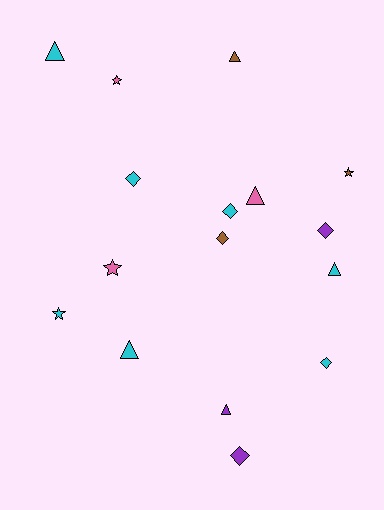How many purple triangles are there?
There is 1 purple triangle.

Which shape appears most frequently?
Diamond, with 6 objects.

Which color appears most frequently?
Cyan, with 7 objects.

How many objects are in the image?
There are 16 objects.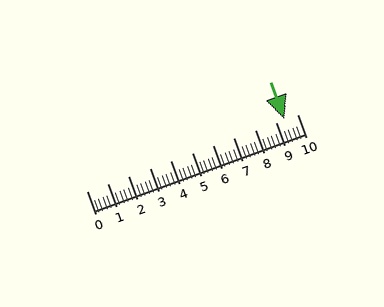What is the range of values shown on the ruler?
The ruler shows values from 0 to 10.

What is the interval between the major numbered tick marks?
The major tick marks are spaced 1 units apart.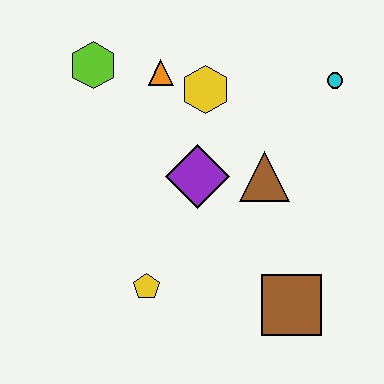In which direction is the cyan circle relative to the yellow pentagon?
The cyan circle is above the yellow pentagon.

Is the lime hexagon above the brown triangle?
Yes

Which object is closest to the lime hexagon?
The orange triangle is closest to the lime hexagon.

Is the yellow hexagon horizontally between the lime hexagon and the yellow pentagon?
No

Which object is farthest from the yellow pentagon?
The cyan circle is farthest from the yellow pentagon.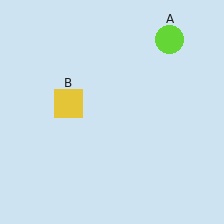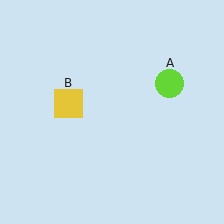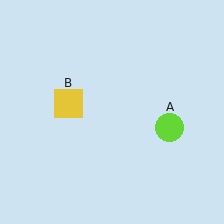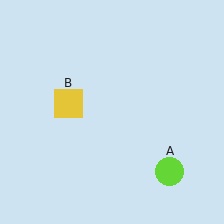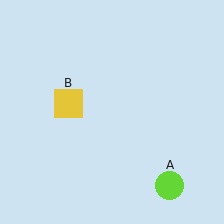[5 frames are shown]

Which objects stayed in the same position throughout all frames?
Yellow square (object B) remained stationary.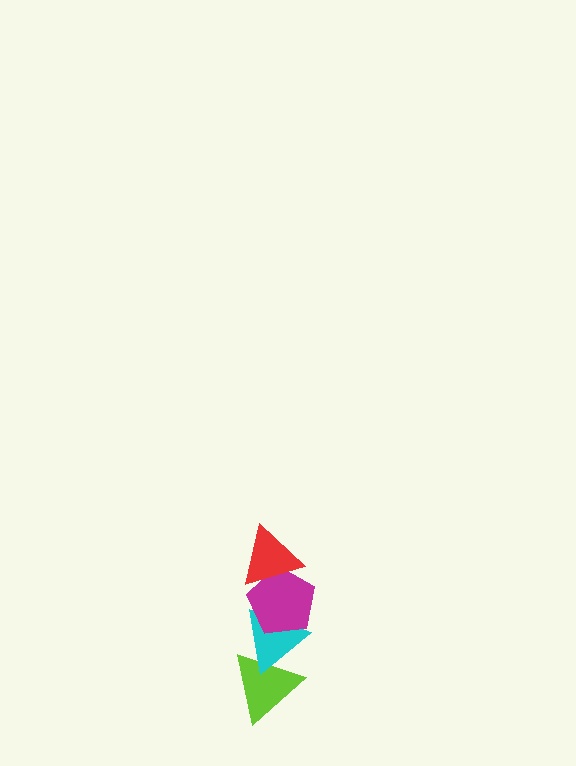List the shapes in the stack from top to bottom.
From top to bottom: the red triangle, the magenta pentagon, the cyan triangle, the lime triangle.